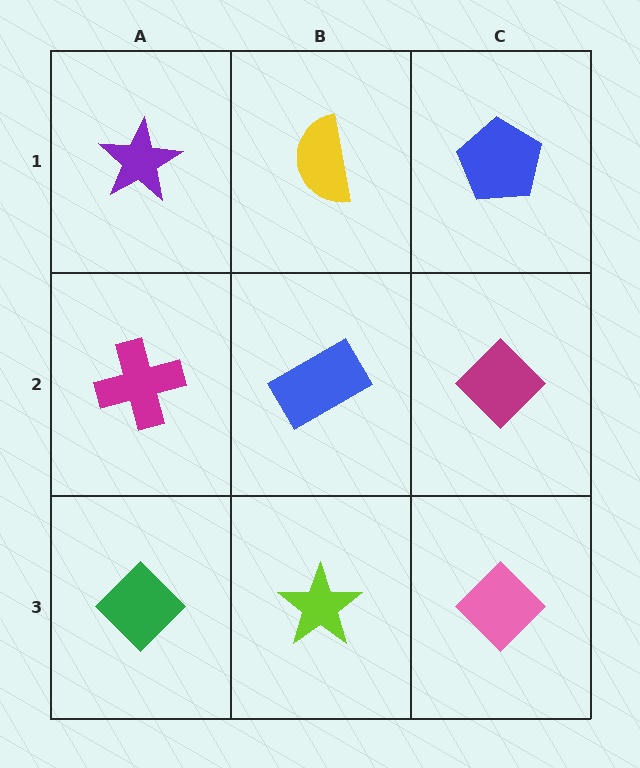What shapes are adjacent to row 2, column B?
A yellow semicircle (row 1, column B), a lime star (row 3, column B), a magenta cross (row 2, column A), a magenta diamond (row 2, column C).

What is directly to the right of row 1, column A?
A yellow semicircle.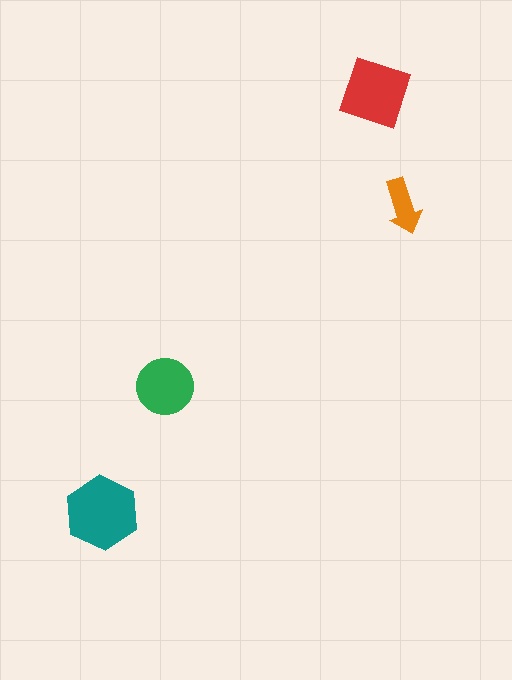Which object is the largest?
The teal hexagon.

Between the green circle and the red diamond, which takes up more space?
The red diamond.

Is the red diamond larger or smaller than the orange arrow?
Larger.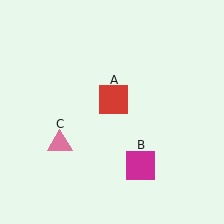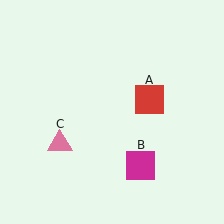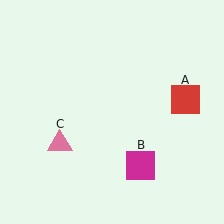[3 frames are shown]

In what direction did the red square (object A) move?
The red square (object A) moved right.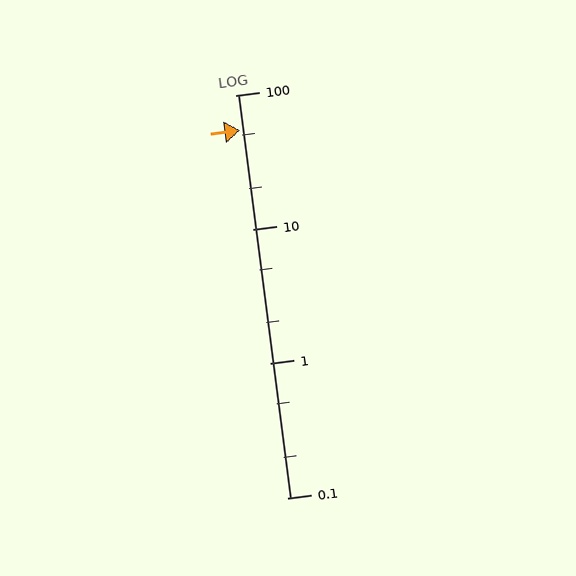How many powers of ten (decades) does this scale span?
The scale spans 3 decades, from 0.1 to 100.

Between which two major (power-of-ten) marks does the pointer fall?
The pointer is between 10 and 100.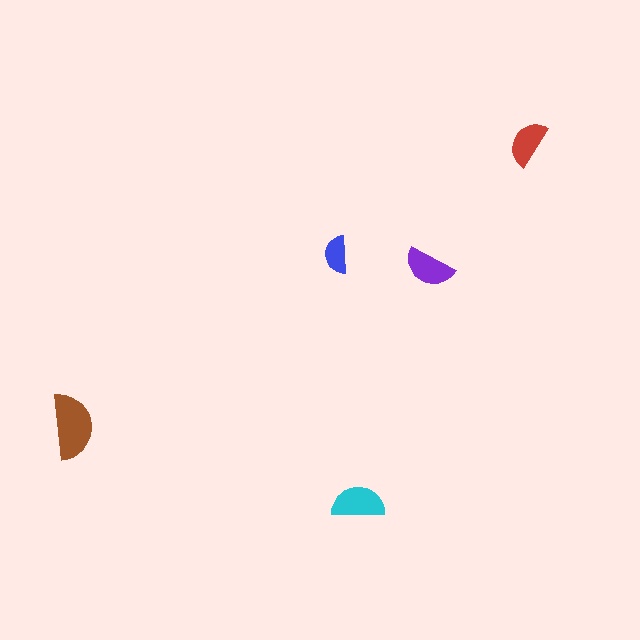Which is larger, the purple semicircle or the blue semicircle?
The purple one.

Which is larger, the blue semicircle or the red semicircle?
The red one.